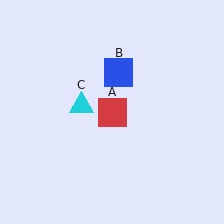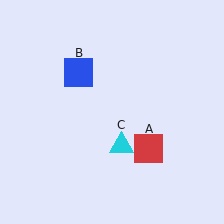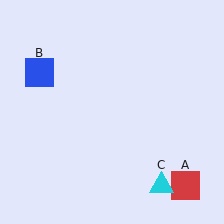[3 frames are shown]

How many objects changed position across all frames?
3 objects changed position: red square (object A), blue square (object B), cyan triangle (object C).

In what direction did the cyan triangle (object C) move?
The cyan triangle (object C) moved down and to the right.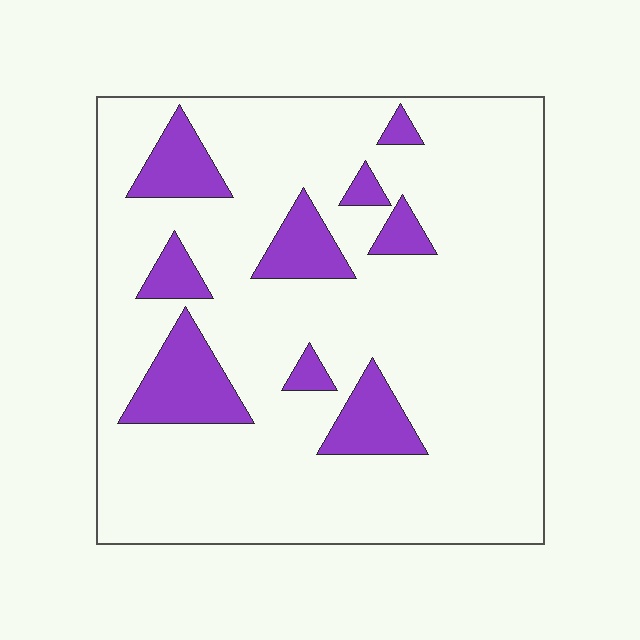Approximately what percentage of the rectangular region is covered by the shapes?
Approximately 15%.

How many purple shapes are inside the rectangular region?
9.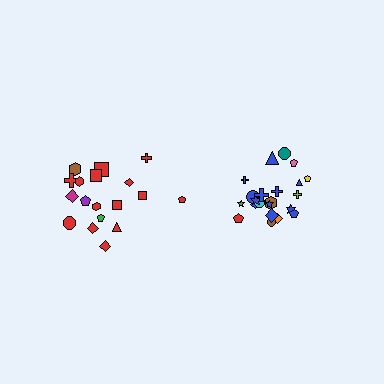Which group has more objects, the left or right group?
The right group.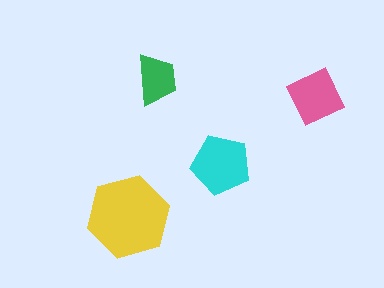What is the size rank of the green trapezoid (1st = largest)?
4th.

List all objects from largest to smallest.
The yellow hexagon, the cyan pentagon, the pink diamond, the green trapezoid.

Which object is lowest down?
The yellow hexagon is bottommost.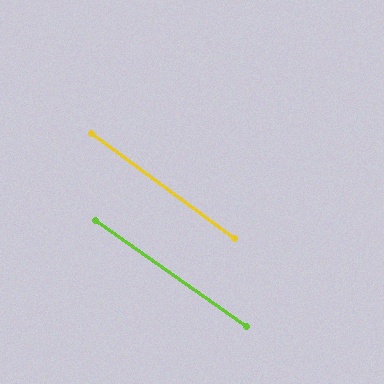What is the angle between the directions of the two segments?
Approximately 1 degree.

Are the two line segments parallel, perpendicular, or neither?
Parallel — their directions differ by only 1.1°.